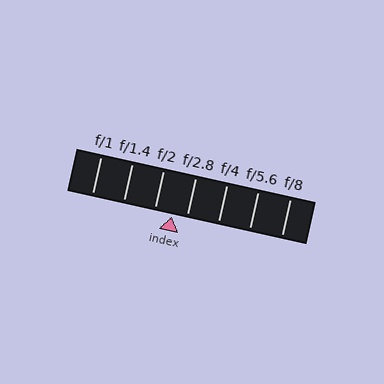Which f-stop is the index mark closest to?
The index mark is closest to f/2.8.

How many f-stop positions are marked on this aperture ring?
There are 7 f-stop positions marked.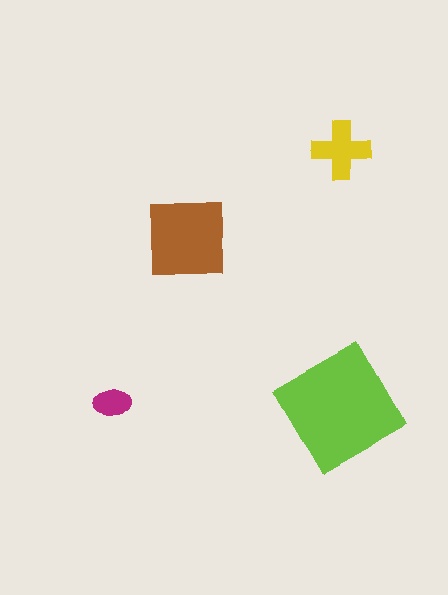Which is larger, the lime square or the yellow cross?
The lime square.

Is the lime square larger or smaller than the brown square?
Larger.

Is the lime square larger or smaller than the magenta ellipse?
Larger.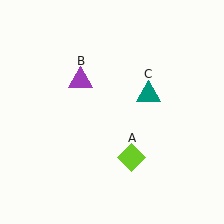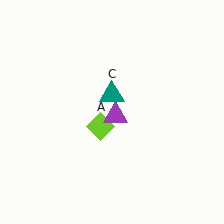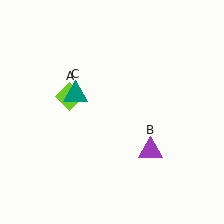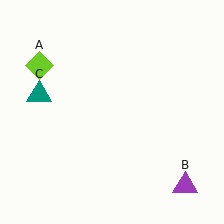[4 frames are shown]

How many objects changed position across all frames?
3 objects changed position: lime diamond (object A), purple triangle (object B), teal triangle (object C).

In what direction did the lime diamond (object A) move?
The lime diamond (object A) moved up and to the left.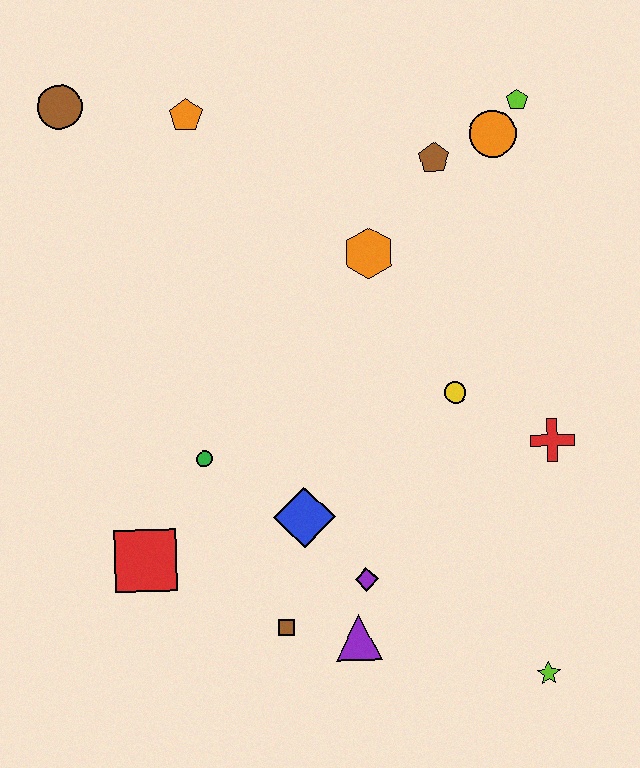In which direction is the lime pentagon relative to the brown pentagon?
The lime pentagon is to the right of the brown pentagon.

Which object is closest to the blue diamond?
The purple diamond is closest to the blue diamond.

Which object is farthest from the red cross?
The brown circle is farthest from the red cross.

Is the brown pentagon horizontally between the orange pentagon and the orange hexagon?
No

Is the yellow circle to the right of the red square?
Yes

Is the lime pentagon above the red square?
Yes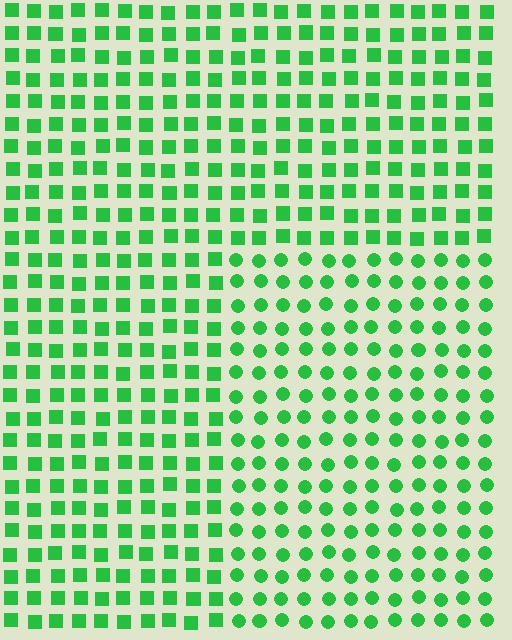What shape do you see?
I see a rectangle.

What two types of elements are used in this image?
The image uses circles inside the rectangle region and squares outside it.